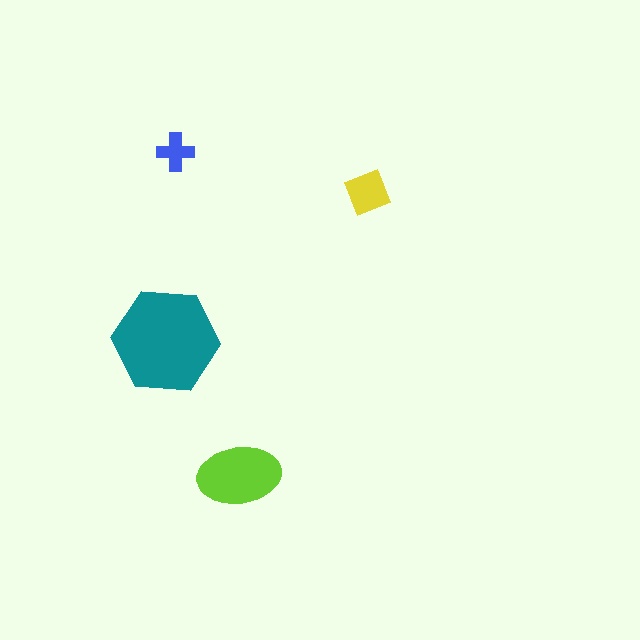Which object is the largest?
The teal hexagon.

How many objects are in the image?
There are 4 objects in the image.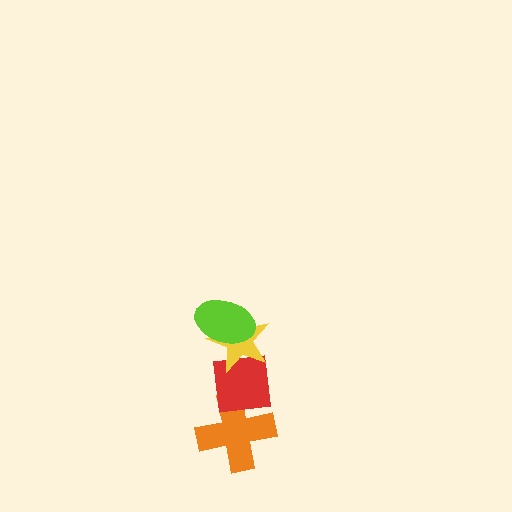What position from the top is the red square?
The red square is 3rd from the top.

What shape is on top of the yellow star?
The lime ellipse is on top of the yellow star.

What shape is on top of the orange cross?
The red square is on top of the orange cross.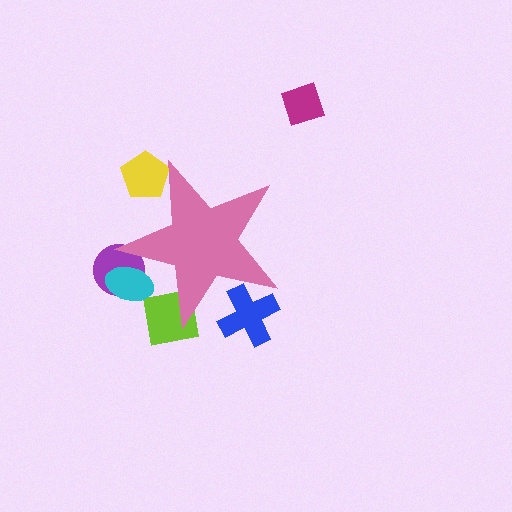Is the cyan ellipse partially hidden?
Yes, the cyan ellipse is partially hidden behind the pink star.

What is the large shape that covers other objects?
A pink star.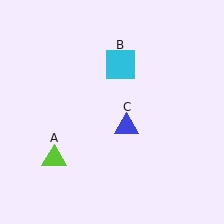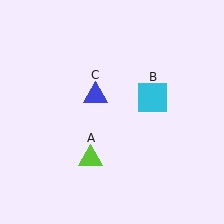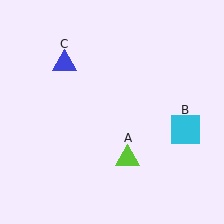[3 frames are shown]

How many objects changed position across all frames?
3 objects changed position: lime triangle (object A), cyan square (object B), blue triangle (object C).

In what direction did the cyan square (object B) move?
The cyan square (object B) moved down and to the right.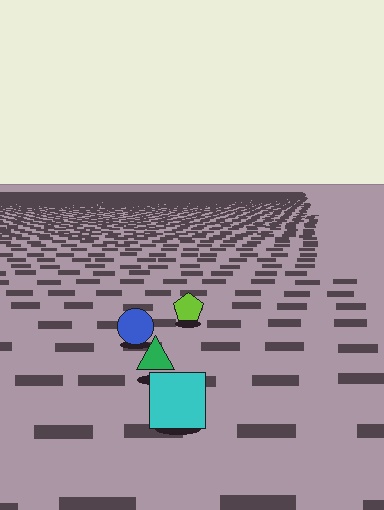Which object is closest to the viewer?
The cyan square is closest. The texture marks near it are larger and more spread out.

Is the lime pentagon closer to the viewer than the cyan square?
No. The cyan square is closer — you can tell from the texture gradient: the ground texture is coarser near it.